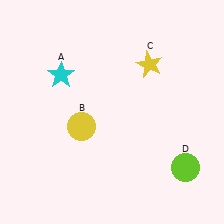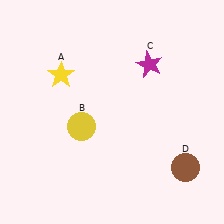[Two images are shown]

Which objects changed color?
A changed from cyan to yellow. C changed from yellow to magenta. D changed from lime to brown.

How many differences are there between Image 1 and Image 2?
There are 3 differences between the two images.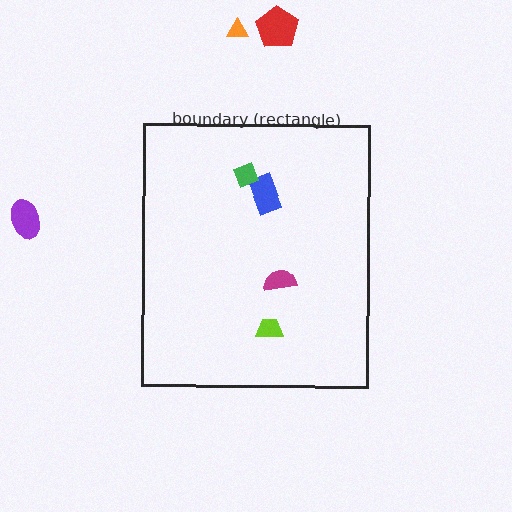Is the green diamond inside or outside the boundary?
Inside.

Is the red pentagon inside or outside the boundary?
Outside.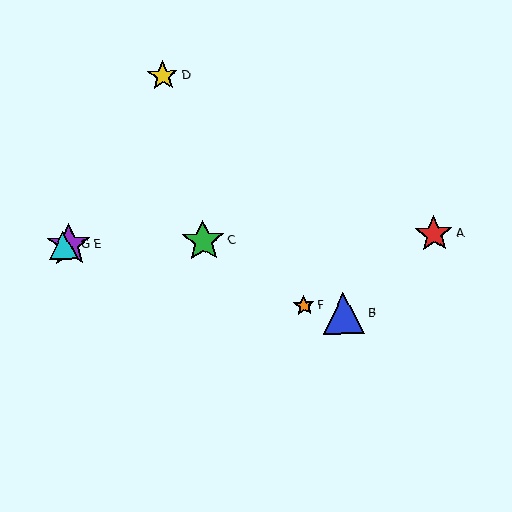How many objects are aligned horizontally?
4 objects (A, C, E, G) are aligned horizontally.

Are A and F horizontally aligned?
No, A is at y≈234 and F is at y≈306.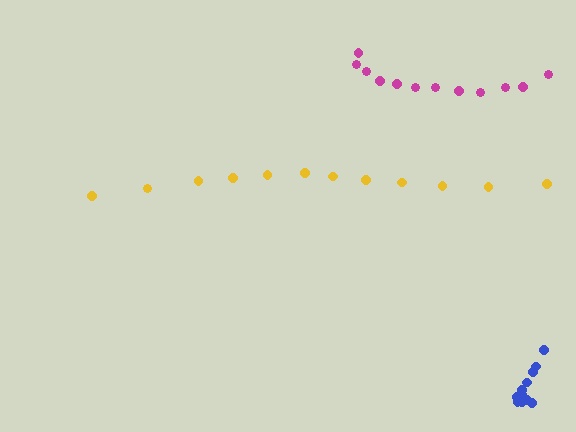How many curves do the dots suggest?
There are 3 distinct paths.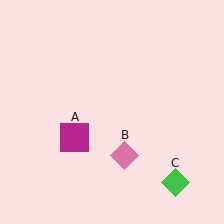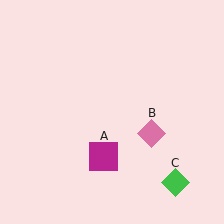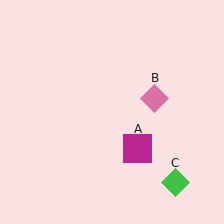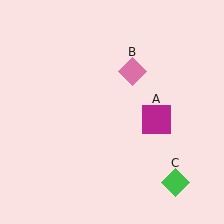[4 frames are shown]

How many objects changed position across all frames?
2 objects changed position: magenta square (object A), pink diamond (object B).